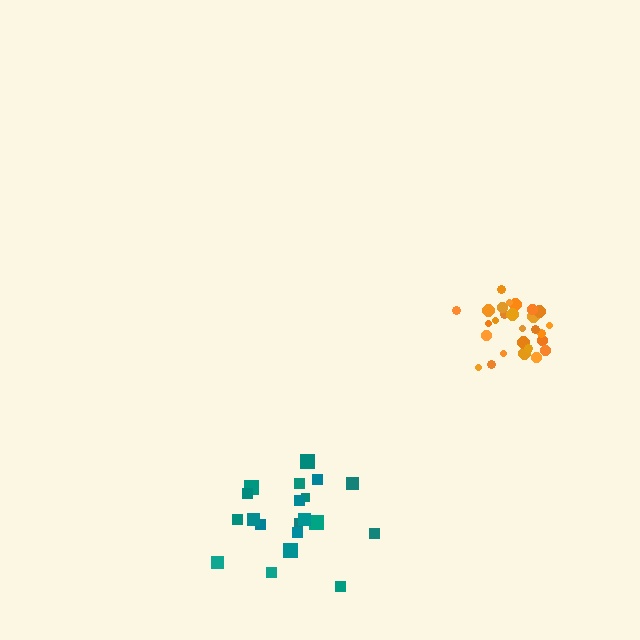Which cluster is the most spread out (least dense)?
Teal.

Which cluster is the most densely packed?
Orange.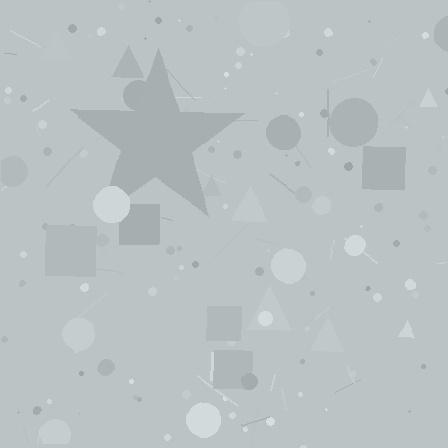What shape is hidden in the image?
A star is hidden in the image.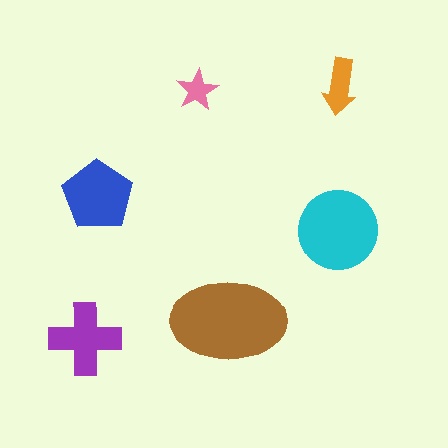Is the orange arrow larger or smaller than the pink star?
Larger.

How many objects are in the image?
There are 6 objects in the image.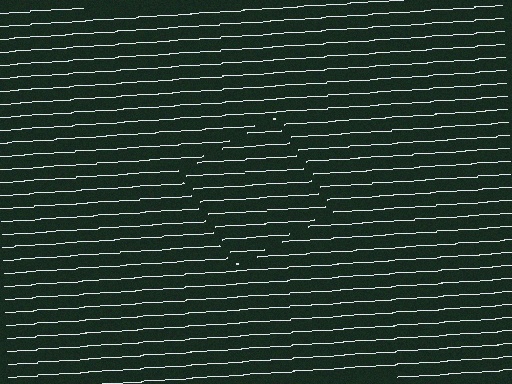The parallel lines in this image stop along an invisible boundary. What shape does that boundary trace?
An illusory square. The interior of the shape contains the same grating, shifted by half a period — the contour is defined by the phase discontinuity where line-ends from the inner and outer gratings abut.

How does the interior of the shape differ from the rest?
The interior of the shape contains the same grating, shifted by half a period — the contour is defined by the phase discontinuity where line-ends from the inner and outer gratings abut.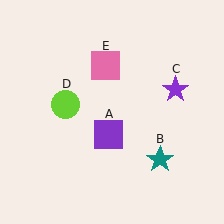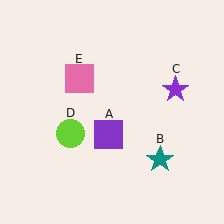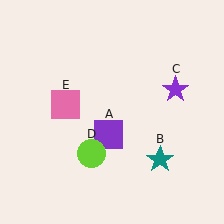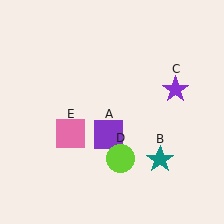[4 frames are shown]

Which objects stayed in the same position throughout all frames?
Purple square (object A) and teal star (object B) and purple star (object C) remained stationary.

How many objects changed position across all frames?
2 objects changed position: lime circle (object D), pink square (object E).